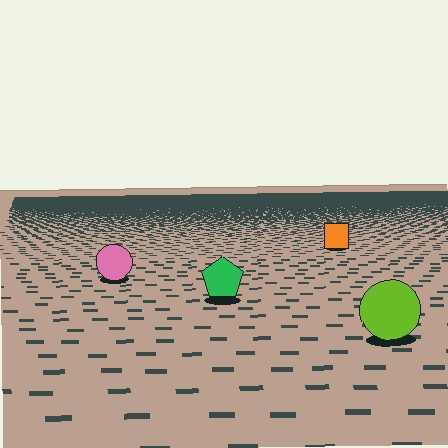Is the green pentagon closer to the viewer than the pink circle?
Yes. The green pentagon is closer — you can tell from the texture gradient: the ground texture is coarser near it.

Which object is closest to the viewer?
The lime circle is closest. The texture marks near it are larger and more spread out.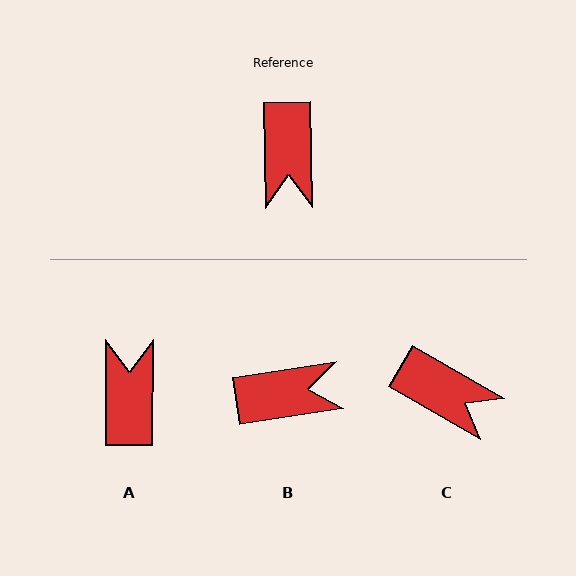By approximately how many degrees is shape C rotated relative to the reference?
Approximately 59 degrees counter-clockwise.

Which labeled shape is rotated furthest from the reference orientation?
A, about 179 degrees away.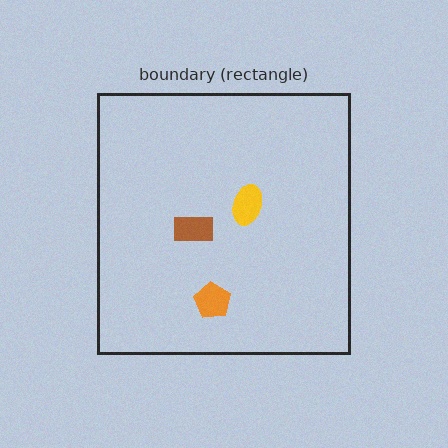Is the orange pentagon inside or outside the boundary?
Inside.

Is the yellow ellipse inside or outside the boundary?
Inside.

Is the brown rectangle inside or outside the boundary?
Inside.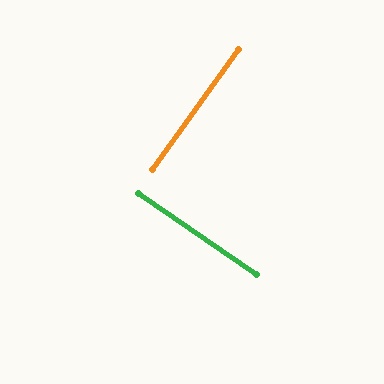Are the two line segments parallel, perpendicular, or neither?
Perpendicular — they meet at approximately 89°.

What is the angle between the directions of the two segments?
Approximately 89 degrees.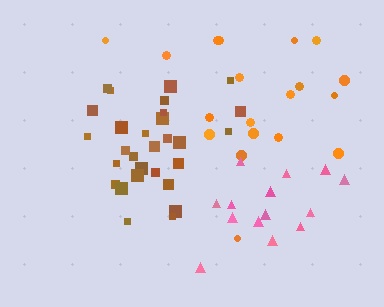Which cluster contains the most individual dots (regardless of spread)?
Brown (30).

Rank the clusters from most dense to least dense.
brown, pink, orange.